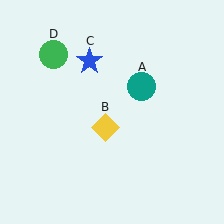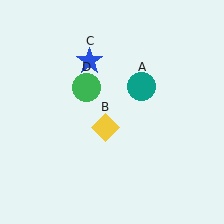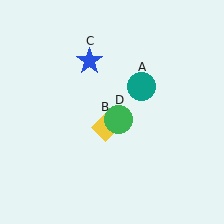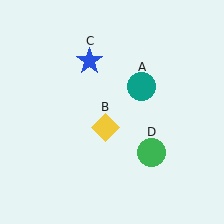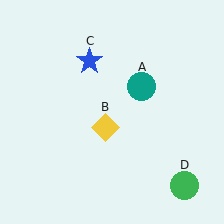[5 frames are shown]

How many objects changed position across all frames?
1 object changed position: green circle (object D).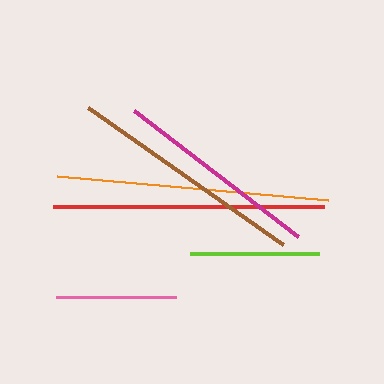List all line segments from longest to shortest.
From longest to shortest: orange, red, brown, magenta, lime, pink.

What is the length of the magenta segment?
The magenta segment is approximately 207 pixels long.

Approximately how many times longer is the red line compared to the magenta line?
The red line is approximately 1.3 times the length of the magenta line.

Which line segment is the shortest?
The pink line is the shortest at approximately 120 pixels.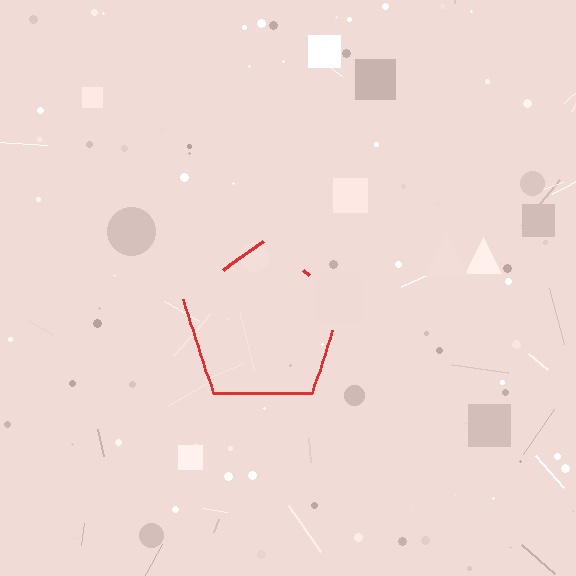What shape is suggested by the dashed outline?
The dashed outline suggests a pentagon.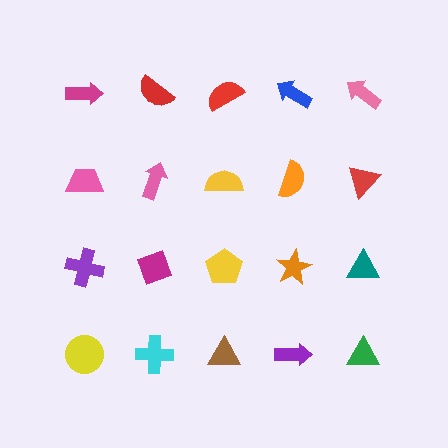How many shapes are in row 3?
5 shapes.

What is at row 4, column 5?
A green triangle.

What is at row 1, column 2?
A red semicircle.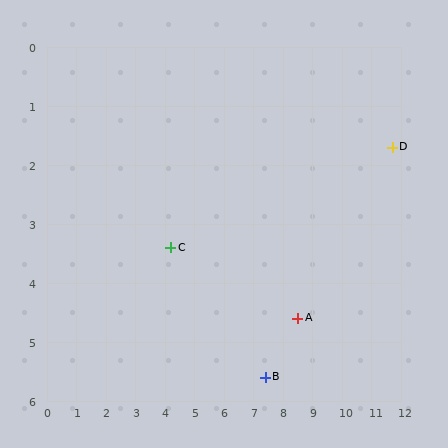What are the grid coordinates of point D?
Point D is at approximately (11.7, 1.7).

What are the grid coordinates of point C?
Point C is at approximately (4.2, 3.4).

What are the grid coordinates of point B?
Point B is at approximately (7.4, 5.6).